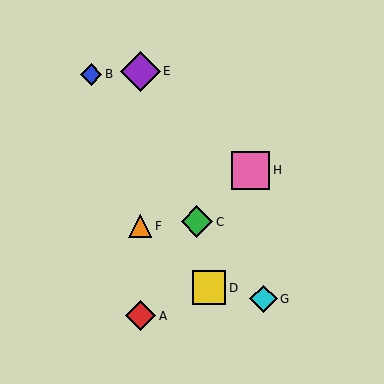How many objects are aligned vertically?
3 objects (A, E, F) are aligned vertically.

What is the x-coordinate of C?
Object C is at x≈197.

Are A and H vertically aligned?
No, A is at x≈140 and H is at x≈251.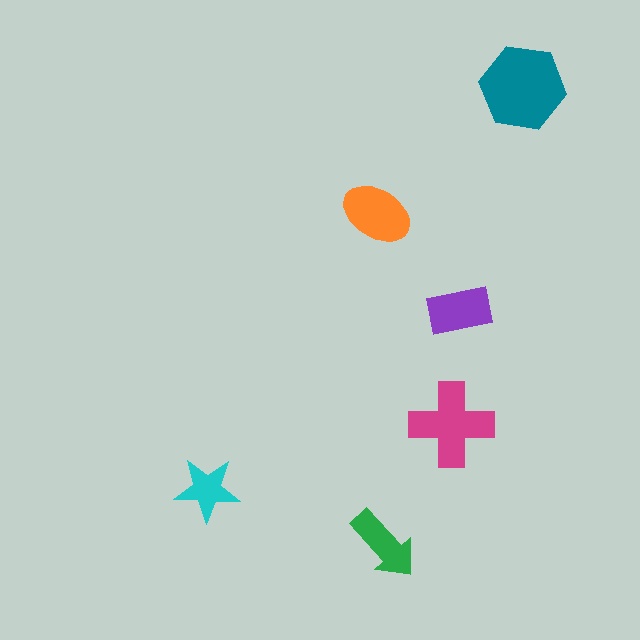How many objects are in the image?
There are 6 objects in the image.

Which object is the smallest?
The cyan star.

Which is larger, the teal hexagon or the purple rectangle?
The teal hexagon.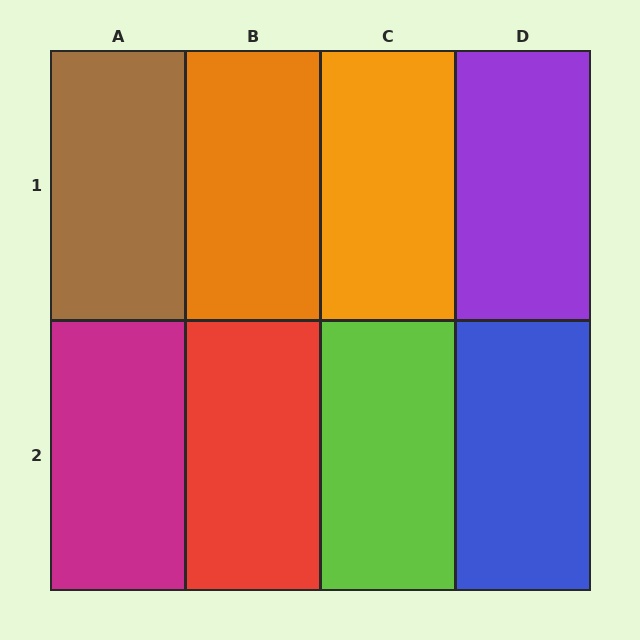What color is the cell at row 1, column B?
Orange.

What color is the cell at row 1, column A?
Brown.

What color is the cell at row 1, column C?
Orange.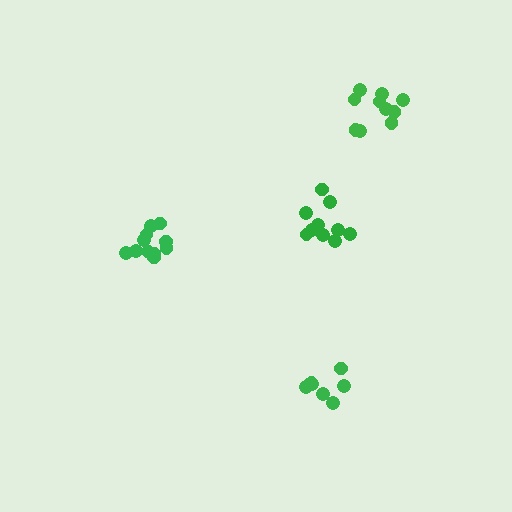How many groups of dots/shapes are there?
There are 4 groups.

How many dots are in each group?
Group 1: 10 dots, Group 2: 11 dots, Group 3: 8 dots, Group 4: 10 dots (39 total).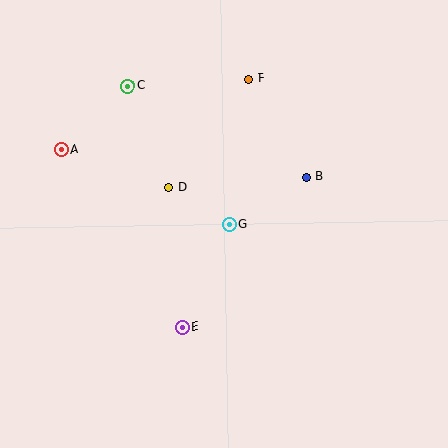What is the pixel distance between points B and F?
The distance between B and F is 114 pixels.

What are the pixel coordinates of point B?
Point B is at (306, 177).